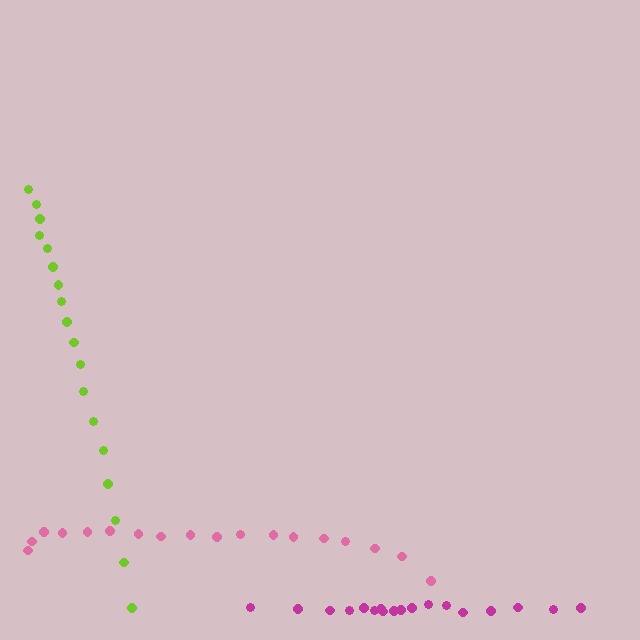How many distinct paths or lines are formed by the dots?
There are 3 distinct paths.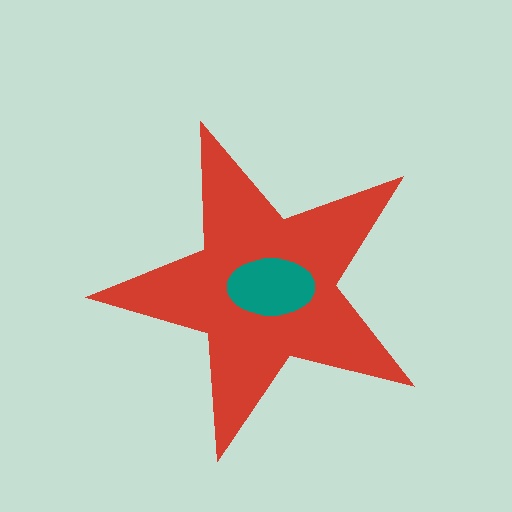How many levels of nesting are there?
2.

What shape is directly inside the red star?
The teal ellipse.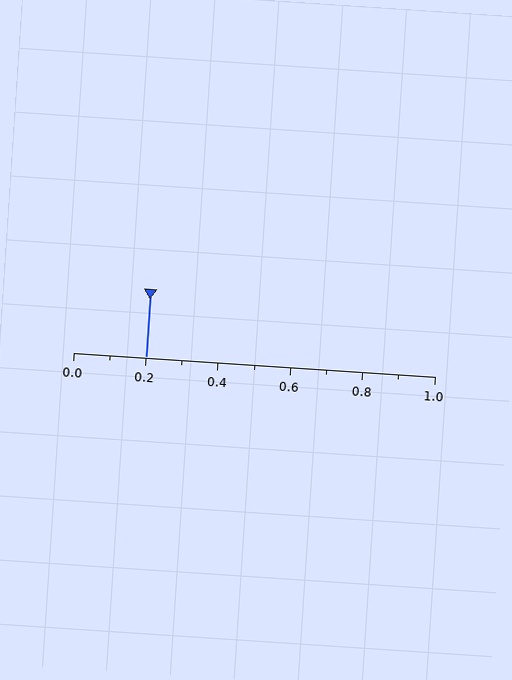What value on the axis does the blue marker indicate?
The marker indicates approximately 0.2.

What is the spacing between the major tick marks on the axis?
The major ticks are spaced 0.2 apart.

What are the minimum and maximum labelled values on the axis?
The axis runs from 0.0 to 1.0.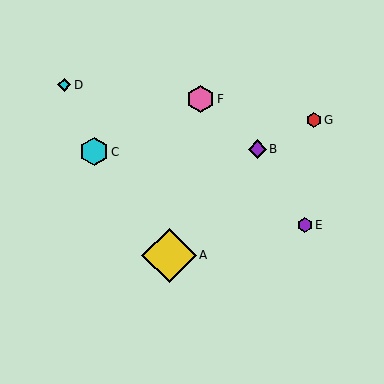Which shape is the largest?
The yellow diamond (labeled A) is the largest.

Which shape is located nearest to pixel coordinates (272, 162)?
The purple diamond (labeled B) at (257, 149) is nearest to that location.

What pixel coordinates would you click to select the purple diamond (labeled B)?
Click at (257, 149) to select the purple diamond B.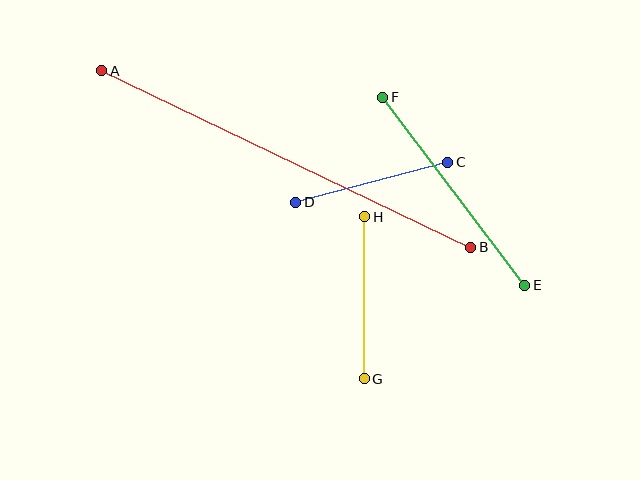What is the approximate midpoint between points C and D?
The midpoint is at approximately (372, 182) pixels.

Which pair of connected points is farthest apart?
Points A and B are farthest apart.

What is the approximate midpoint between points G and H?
The midpoint is at approximately (365, 298) pixels.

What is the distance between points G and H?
The distance is approximately 162 pixels.